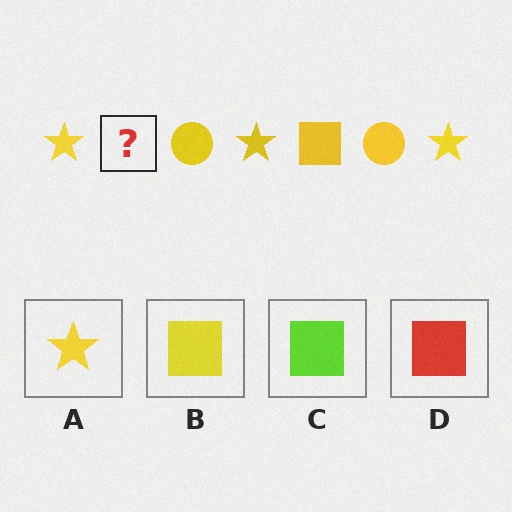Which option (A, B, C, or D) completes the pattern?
B.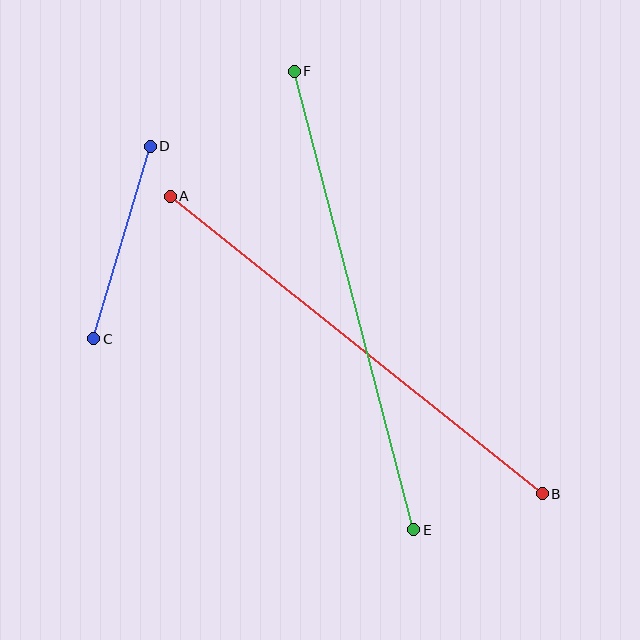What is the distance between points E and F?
The distance is approximately 474 pixels.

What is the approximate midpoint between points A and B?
The midpoint is at approximately (356, 345) pixels.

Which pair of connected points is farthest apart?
Points A and B are farthest apart.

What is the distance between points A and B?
The distance is approximately 476 pixels.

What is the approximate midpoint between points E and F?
The midpoint is at approximately (354, 301) pixels.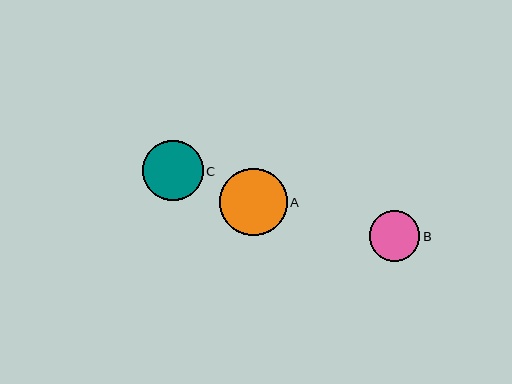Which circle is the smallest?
Circle B is the smallest with a size of approximately 50 pixels.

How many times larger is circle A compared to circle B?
Circle A is approximately 1.3 times the size of circle B.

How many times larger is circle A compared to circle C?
Circle A is approximately 1.1 times the size of circle C.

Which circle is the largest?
Circle A is the largest with a size of approximately 67 pixels.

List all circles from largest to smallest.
From largest to smallest: A, C, B.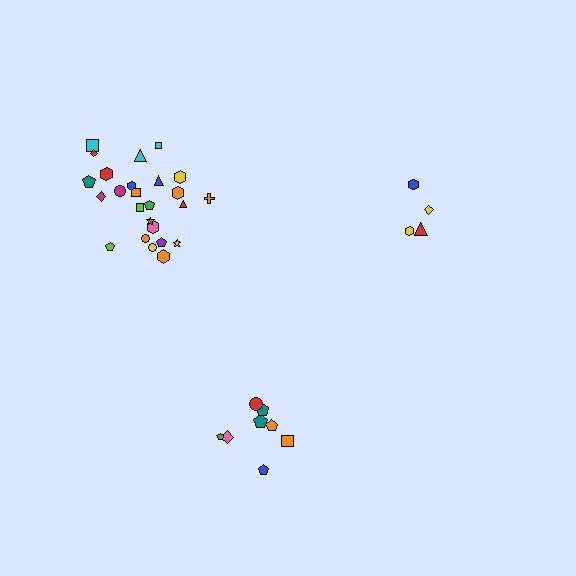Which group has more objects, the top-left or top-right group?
The top-left group.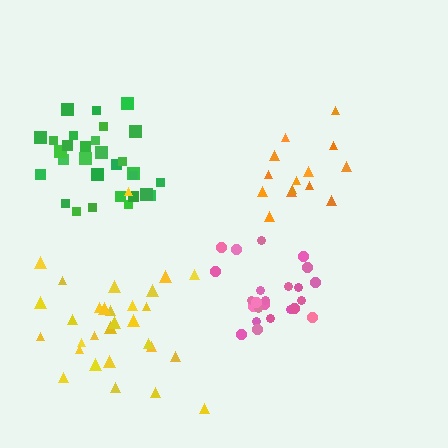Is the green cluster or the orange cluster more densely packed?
Green.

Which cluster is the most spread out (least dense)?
Yellow.